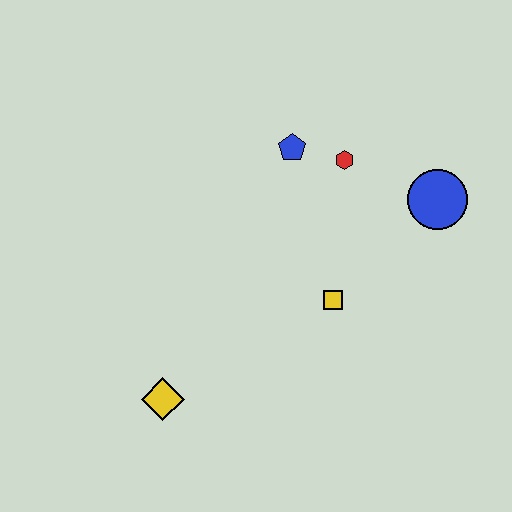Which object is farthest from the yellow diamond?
The blue circle is farthest from the yellow diamond.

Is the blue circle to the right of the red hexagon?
Yes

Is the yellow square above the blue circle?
No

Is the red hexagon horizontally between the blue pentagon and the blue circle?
Yes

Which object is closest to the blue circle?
The red hexagon is closest to the blue circle.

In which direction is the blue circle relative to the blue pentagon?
The blue circle is to the right of the blue pentagon.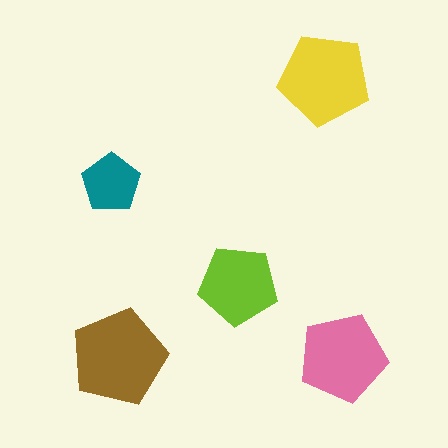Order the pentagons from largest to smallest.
the brown one, the yellow one, the pink one, the lime one, the teal one.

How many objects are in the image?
There are 5 objects in the image.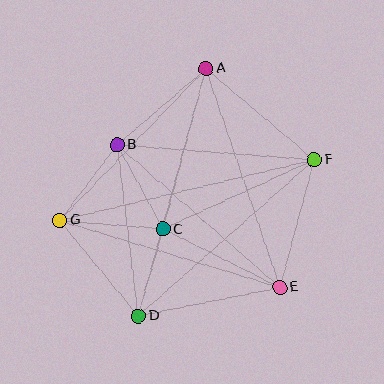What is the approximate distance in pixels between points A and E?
The distance between A and E is approximately 231 pixels.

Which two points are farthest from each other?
Points F and G are farthest from each other.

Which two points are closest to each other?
Points C and D are closest to each other.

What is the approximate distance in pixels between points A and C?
The distance between A and C is approximately 166 pixels.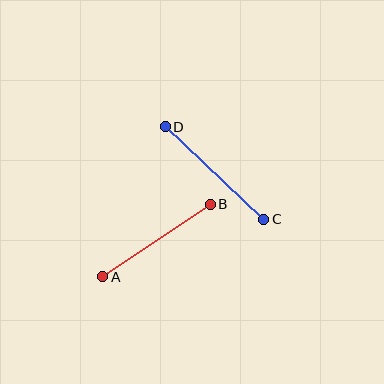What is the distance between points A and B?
The distance is approximately 130 pixels.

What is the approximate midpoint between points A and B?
The midpoint is at approximately (157, 240) pixels.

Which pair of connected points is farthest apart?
Points C and D are farthest apart.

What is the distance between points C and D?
The distance is approximately 135 pixels.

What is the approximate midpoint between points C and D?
The midpoint is at approximately (215, 173) pixels.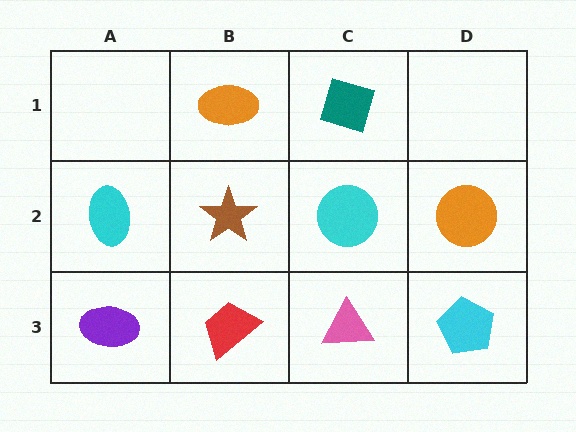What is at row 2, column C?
A cyan circle.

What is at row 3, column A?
A purple ellipse.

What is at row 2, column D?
An orange circle.